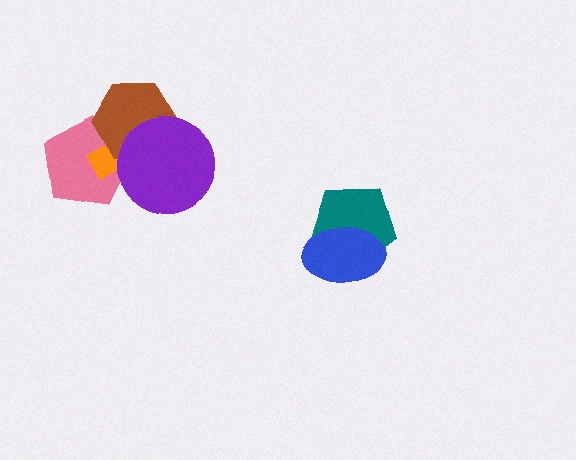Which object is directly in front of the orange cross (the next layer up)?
The brown hexagon is directly in front of the orange cross.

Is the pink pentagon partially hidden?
Yes, it is partially covered by another shape.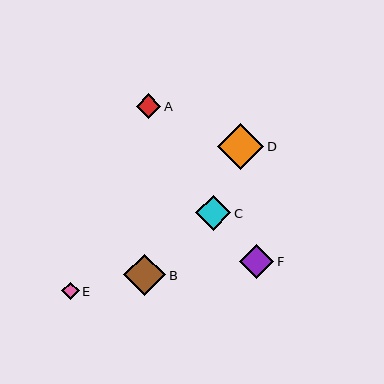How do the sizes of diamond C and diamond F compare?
Diamond C and diamond F are approximately the same size.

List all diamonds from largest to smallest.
From largest to smallest: D, B, C, F, A, E.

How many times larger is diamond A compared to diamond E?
Diamond A is approximately 1.4 times the size of diamond E.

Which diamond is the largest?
Diamond D is the largest with a size of approximately 46 pixels.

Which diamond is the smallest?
Diamond E is the smallest with a size of approximately 17 pixels.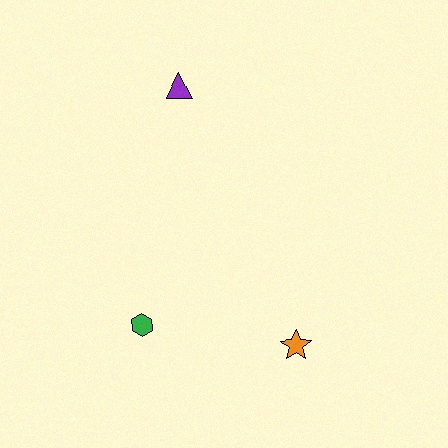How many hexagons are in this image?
There is 1 hexagon.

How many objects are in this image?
There are 3 objects.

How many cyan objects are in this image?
There are no cyan objects.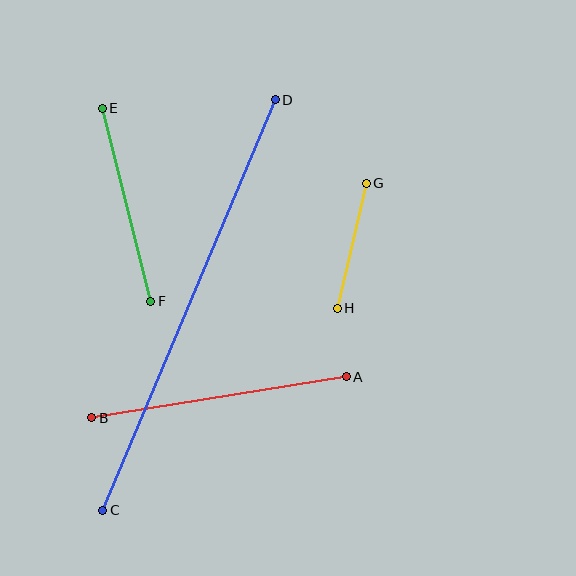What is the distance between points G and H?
The distance is approximately 128 pixels.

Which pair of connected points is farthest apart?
Points C and D are farthest apart.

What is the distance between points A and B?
The distance is approximately 258 pixels.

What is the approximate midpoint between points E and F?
The midpoint is at approximately (126, 205) pixels.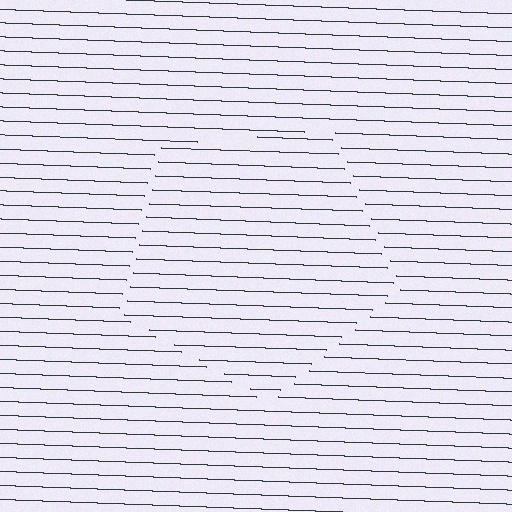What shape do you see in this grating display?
An illusory pentagon. The interior of the shape contains the same grating, shifted by half a period — the contour is defined by the phase discontinuity where line-ends from the inner and outer gratings abut.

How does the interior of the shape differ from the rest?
The interior of the shape contains the same grating, shifted by half a period — the contour is defined by the phase discontinuity where line-ends from the inner and outer gratings abut.